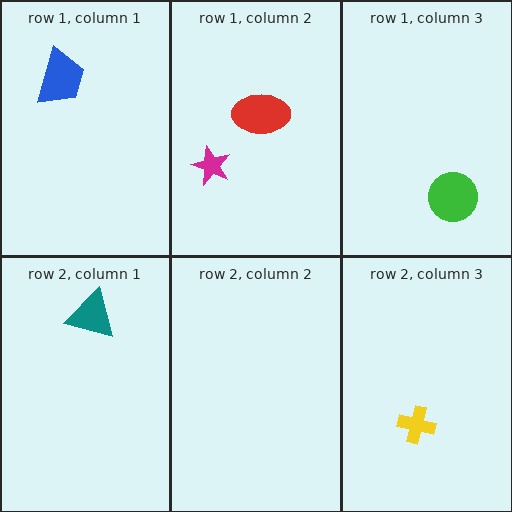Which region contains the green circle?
The row 1, column 3 region.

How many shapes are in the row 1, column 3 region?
1.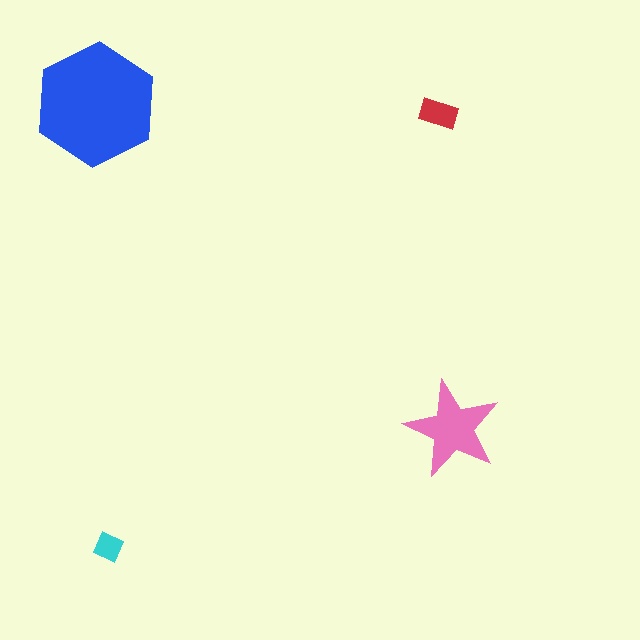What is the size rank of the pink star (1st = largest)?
2nd.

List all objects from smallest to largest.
The cyan diamond, the red rectangle, the pink star, the blue hexagon.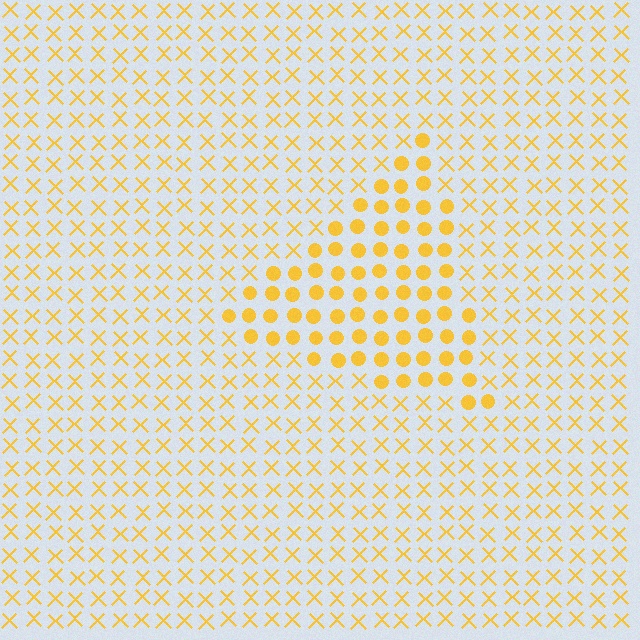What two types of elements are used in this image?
The image uses circles inside the triangle region and X marks outside it.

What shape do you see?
I see a triangle.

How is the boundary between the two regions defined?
The boundary is defined by a change in element shape: circles inside vs. X marks outside. All elements share the same color and spacing.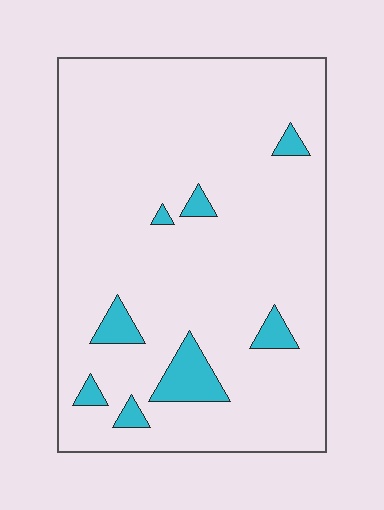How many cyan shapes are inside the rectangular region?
8.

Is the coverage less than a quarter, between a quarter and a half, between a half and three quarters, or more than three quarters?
Less than a quarter.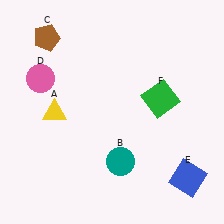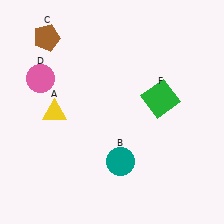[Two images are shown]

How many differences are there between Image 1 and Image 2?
There is 1 difference between the two images.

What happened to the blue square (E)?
The blue square (E) was removed in Image 2. It was in the bottom-right area of Image 1.